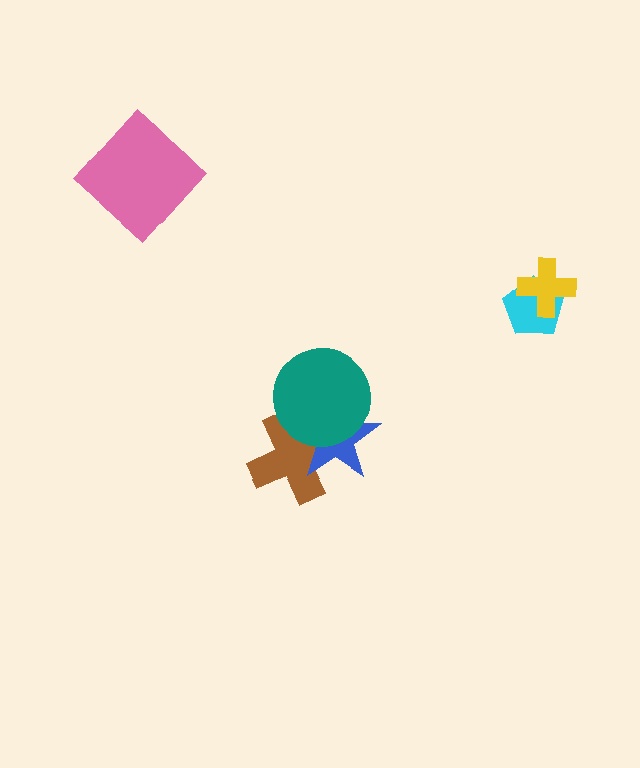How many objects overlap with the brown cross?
2 objects overlap with the brown cross.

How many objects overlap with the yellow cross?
1 object overlaps with the yellow cross.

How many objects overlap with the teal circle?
2 objects overlap with the teal circle.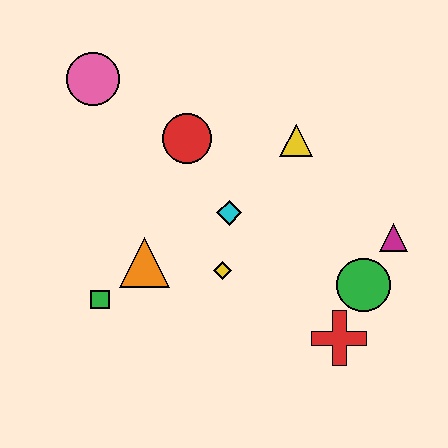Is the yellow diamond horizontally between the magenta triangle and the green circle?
No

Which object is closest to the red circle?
The cyan diamond is closest to the red circle.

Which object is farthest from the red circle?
The red cross is farthest from the red circle.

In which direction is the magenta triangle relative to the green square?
The magenta triangle is to the right of the green square.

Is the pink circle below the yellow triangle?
No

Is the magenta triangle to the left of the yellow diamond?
No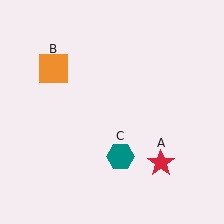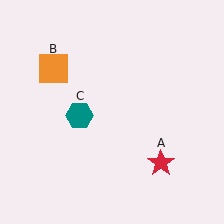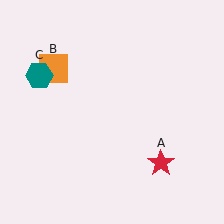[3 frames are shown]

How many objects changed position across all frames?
1 object changed position: teal hexagon (object C).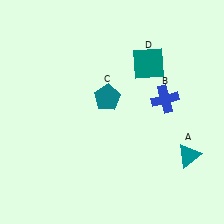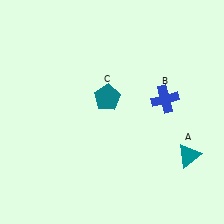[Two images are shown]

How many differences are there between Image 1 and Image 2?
There is 1 difference between the two images.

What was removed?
The teal square (D) was removed in Image 2.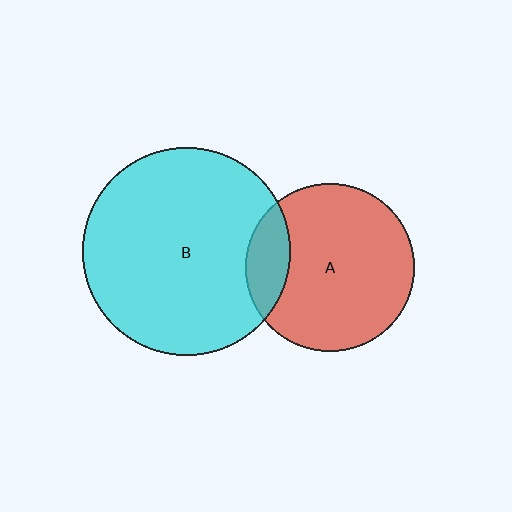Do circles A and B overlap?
Yes.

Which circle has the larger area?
Circle B (cyan).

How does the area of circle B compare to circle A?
Approximately 1.5 times.